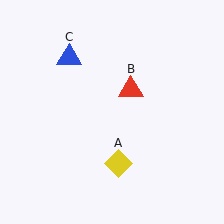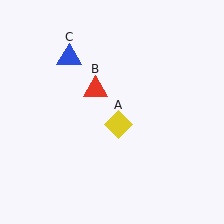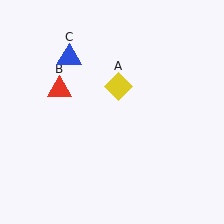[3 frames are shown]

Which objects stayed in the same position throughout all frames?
Blue triangle (object C) remained stationary.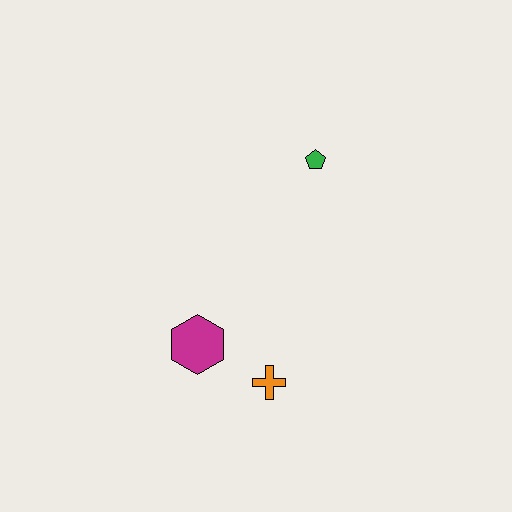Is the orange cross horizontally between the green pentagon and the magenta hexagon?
Yes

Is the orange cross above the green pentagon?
No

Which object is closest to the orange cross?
The magenta hexagon is closest to the orange cross.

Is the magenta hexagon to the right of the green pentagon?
No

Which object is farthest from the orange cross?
The green pentagon is farthest from the orange cross.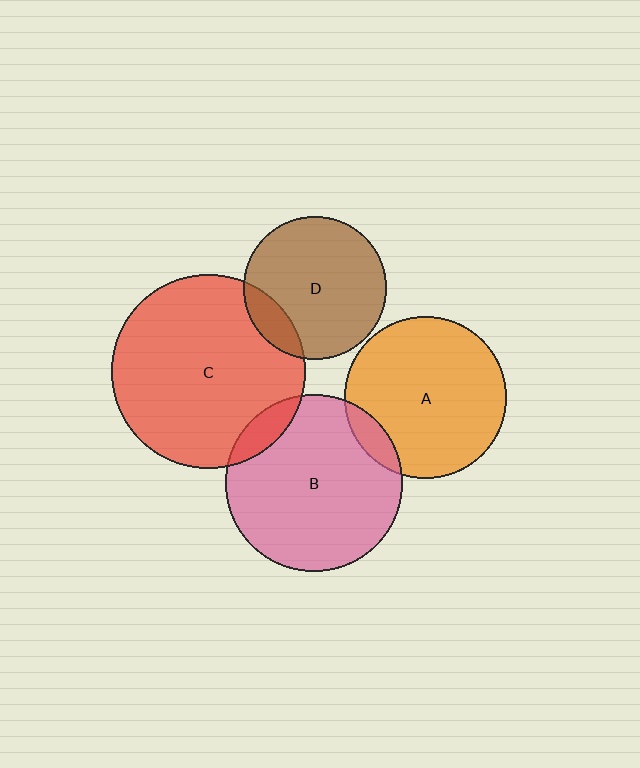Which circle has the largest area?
Circle C (red).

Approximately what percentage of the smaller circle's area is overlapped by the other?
Approximately 10%.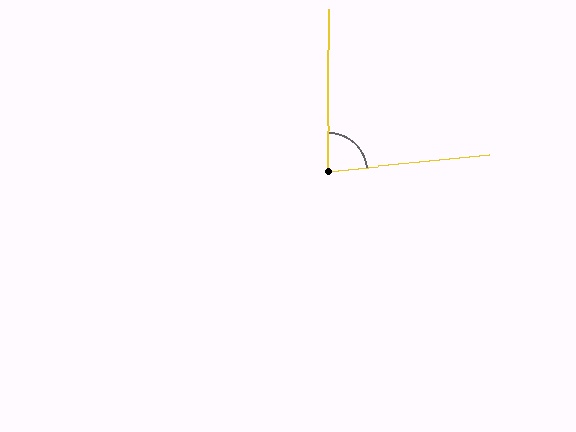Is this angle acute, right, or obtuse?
It is acute.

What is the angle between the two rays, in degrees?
Approximately 83 degrees.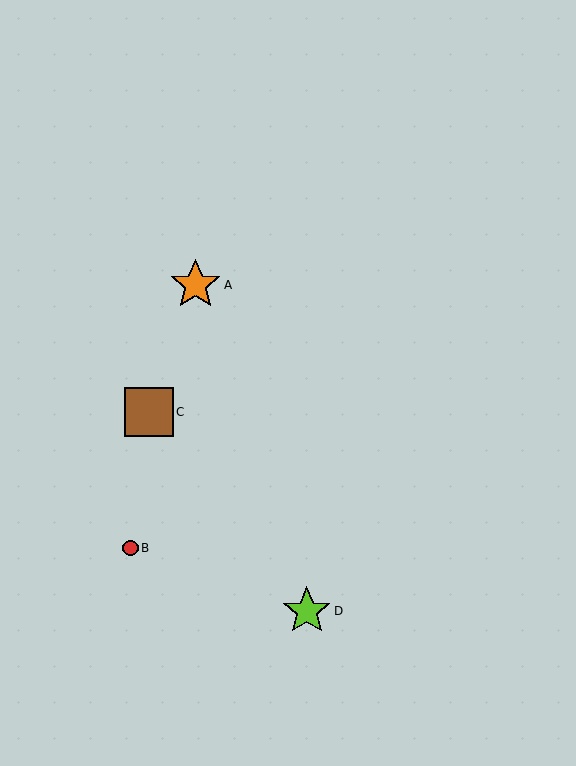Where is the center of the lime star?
The center of the lime star is at (307, 611).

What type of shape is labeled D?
Shape D is a lime star.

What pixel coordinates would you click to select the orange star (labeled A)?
Click at (196, 285) to select the orange star A.